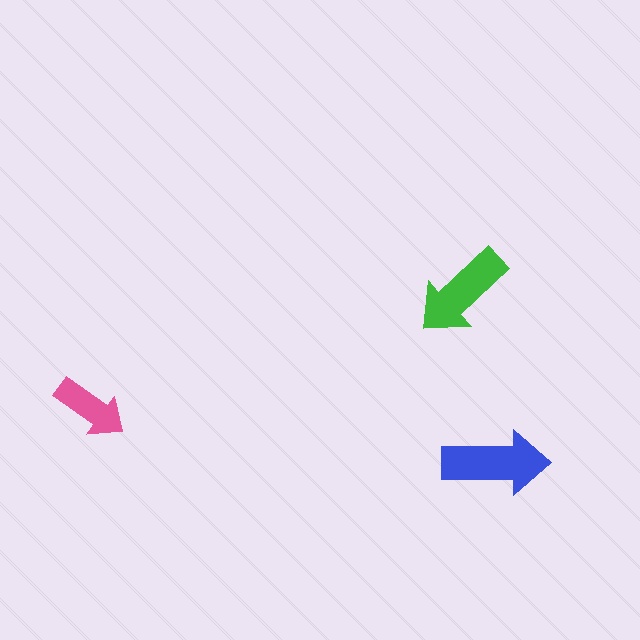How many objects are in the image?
There are 3 objects in the image.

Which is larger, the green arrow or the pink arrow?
The green one.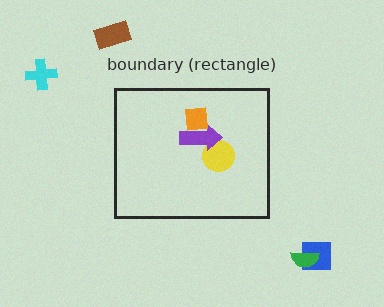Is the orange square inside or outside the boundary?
Inside.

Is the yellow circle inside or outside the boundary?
Inside.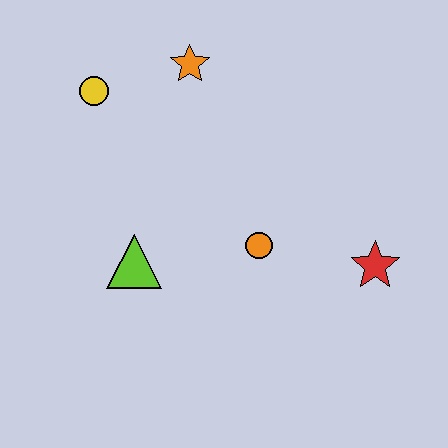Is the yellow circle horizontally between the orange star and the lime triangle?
No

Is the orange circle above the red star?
Yes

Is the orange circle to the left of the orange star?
No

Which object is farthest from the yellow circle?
The red star is farthest from the yellow circle.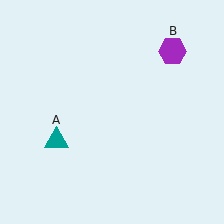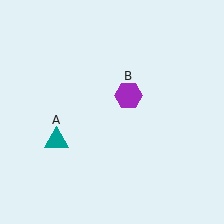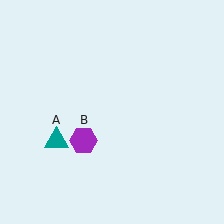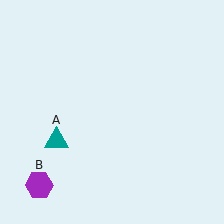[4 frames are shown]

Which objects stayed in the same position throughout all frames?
Teal triangle (object A) remained stationary.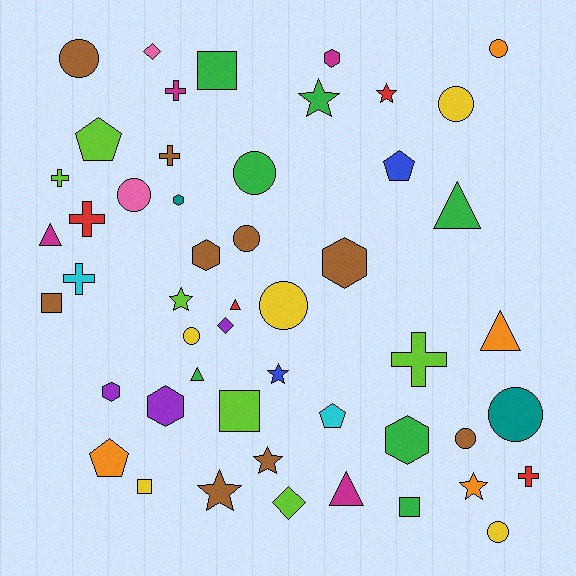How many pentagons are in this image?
There are 4 pentagons.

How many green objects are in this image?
There are 7 green objects.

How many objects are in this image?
There are 50 objects.